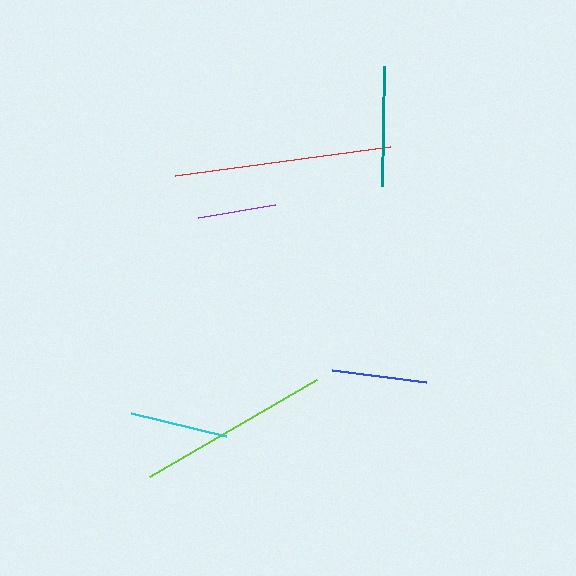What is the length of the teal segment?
The teal segment is approximately 120 pixels long.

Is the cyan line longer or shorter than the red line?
The red line is longer than the cyan line.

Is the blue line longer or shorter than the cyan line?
The cyan line is longer than the blue line.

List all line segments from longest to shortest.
From longest to shortest: red, lime, teal, cyan, blue, purple.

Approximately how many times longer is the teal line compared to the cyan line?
The teal line is approximately 1.2 times the length of the cyan line.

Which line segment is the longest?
The red line is the longest at approximately 217 pixels.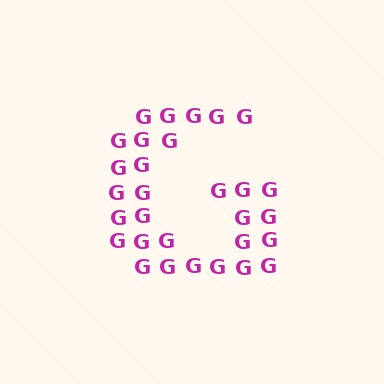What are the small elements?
The small elements are letter G's.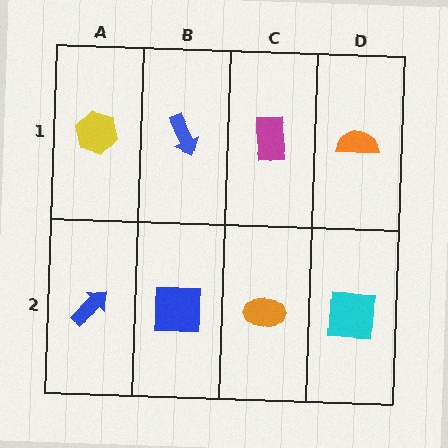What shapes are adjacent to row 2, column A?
A yellow hexagon (row 1, column A), a blue square (row 2, column B).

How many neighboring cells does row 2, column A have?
2.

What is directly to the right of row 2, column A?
A blue square.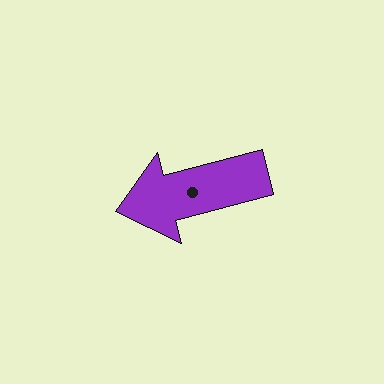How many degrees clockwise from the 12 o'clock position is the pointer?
Approximately 255 degrees.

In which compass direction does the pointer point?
West.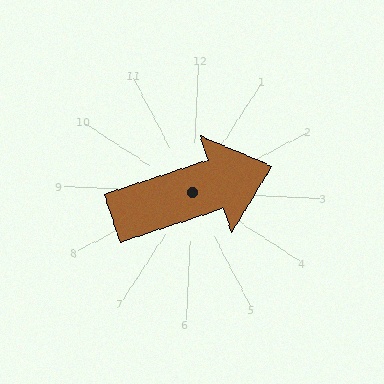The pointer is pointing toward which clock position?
Roughly 2 o'clock.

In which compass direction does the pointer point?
East.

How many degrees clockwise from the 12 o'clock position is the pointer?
Approximately 69 degrees.